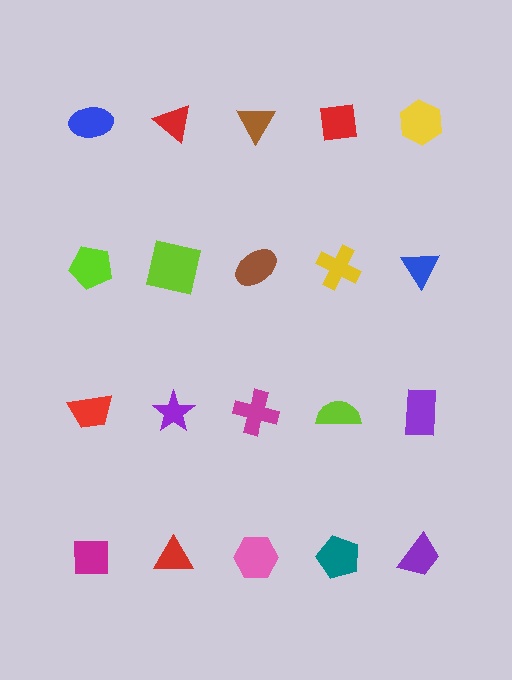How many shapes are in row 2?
5 shapes.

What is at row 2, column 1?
A lime pentagon.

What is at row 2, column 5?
A blue triangle.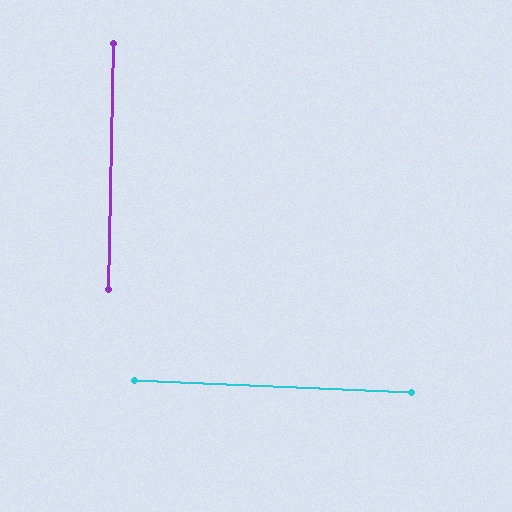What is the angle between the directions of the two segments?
Approximately 89 degrees.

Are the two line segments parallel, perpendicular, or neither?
Perpendicular — they meet at approximately 89°.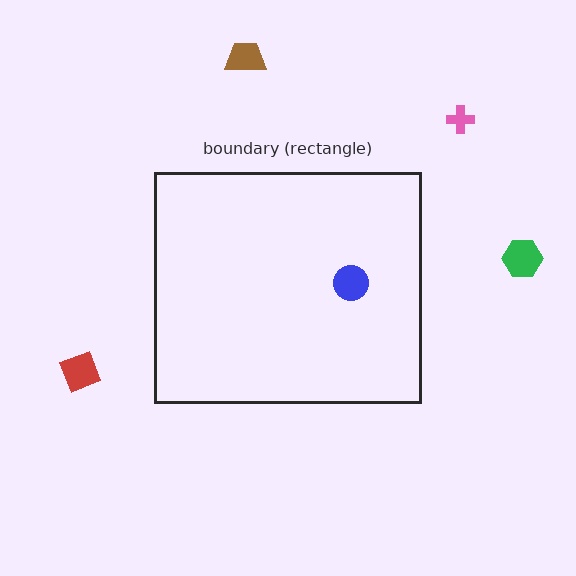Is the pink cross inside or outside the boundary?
Outside.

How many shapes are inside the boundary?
1 inside, 4 outside.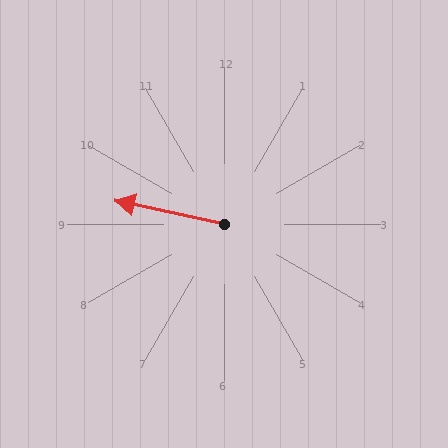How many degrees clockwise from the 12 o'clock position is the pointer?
Approximately 282 degrees.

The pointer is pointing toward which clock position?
Roughly 9 o'clock.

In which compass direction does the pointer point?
West.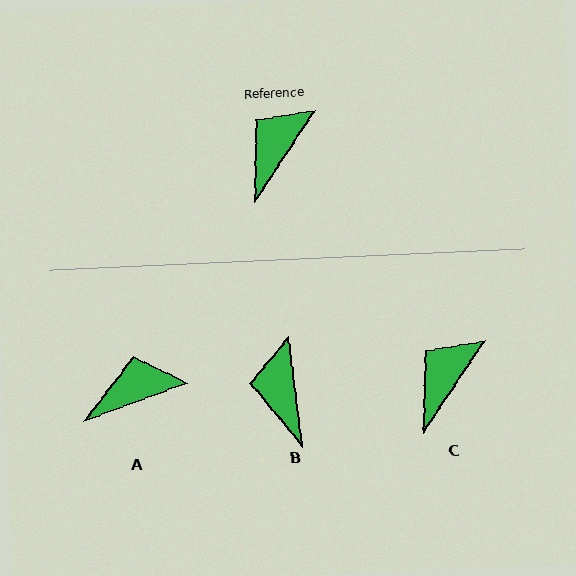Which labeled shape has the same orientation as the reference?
C.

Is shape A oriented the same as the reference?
No, it is off by about 36 degrees.